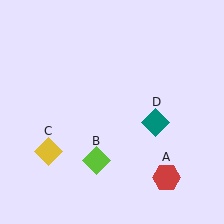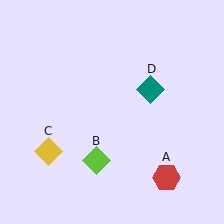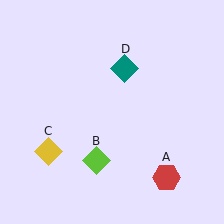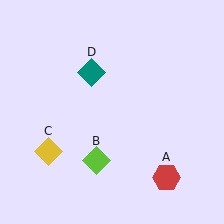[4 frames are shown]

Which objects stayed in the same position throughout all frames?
Red hexagon (object A) and lime diamond (object B) and yellow diamond (object C) remained stationary.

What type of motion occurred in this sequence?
The teal diamond (object D) rotated counterclockwise around the center of the scene.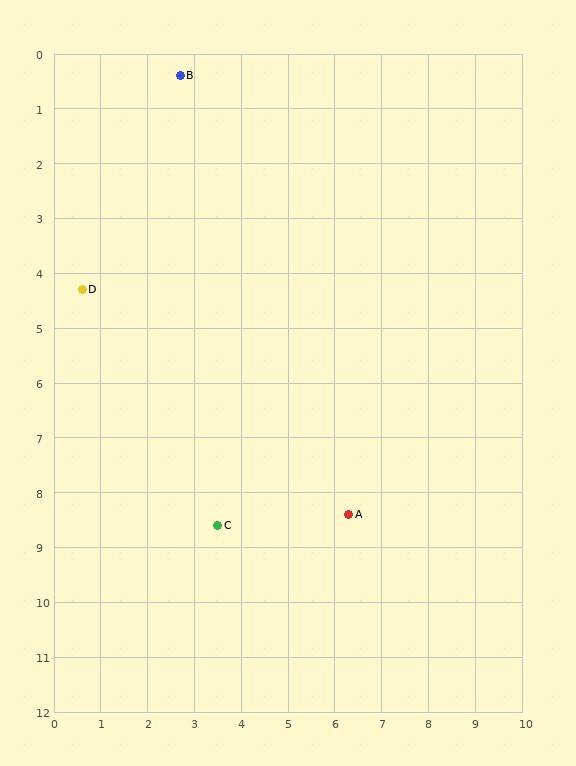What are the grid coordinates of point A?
Point A is at approximately (6.3, 8.4).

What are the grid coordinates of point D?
Point D is at approximately (0.6, 4.3).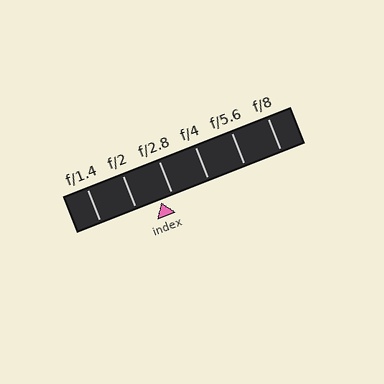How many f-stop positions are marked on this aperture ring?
There are 6 f-stop positions marked.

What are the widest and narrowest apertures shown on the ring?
The widest aperture shown is f/1.4 and the narrowest is f/8.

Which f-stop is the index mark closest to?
The index mark is closest to f/2.8.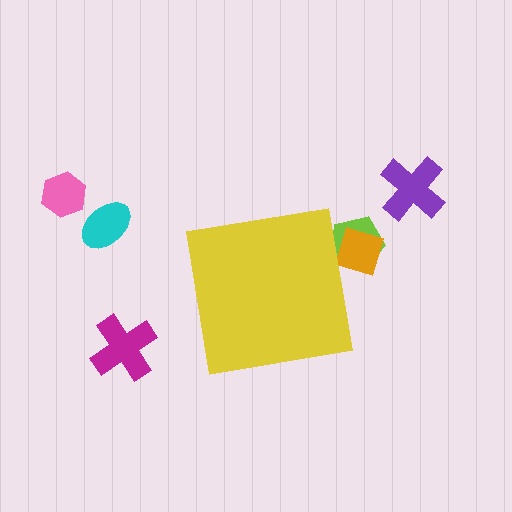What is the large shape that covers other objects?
A yellow square.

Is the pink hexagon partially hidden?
No, the pink hexagon is fully visible.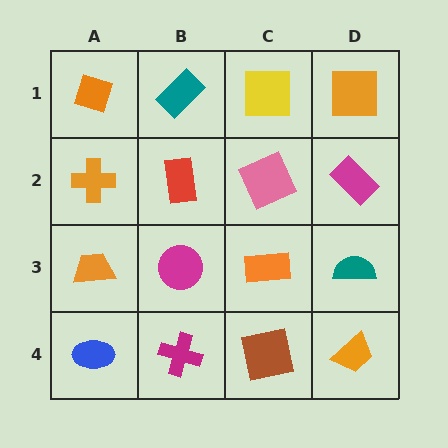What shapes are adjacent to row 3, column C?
A pink square (row 2, column C), a brown square (row 4, column C), a magenta circle (row 3, column B), a teal semicircle (row 3, column D).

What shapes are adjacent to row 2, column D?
An orange square (row 1, column D), a teal semicircle (row 3, column D), a pink square (row 2, column C).